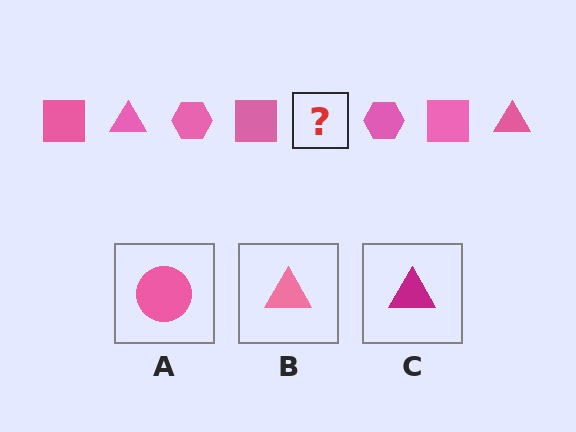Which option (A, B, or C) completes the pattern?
B.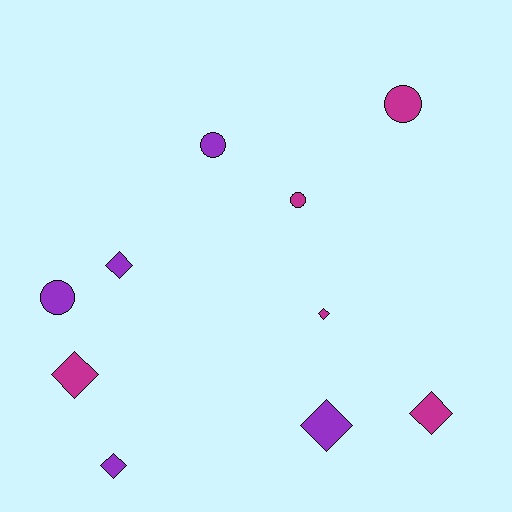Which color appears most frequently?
Purple, with 5 objects.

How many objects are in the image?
There are 10 objects.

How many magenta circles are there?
There are 2 magenta circles.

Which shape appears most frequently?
Diamond, with 6 objects.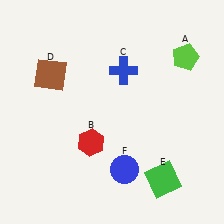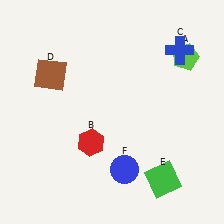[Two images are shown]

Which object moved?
The blue cross (C) moved right.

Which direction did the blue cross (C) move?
The blue cross (C) moved right.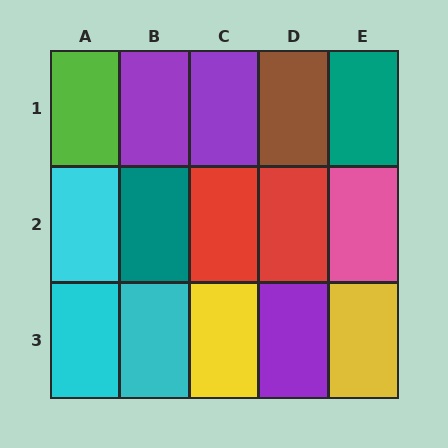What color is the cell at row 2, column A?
Cyan.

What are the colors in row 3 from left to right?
Cyan, cyan, yellow, purple, yellow.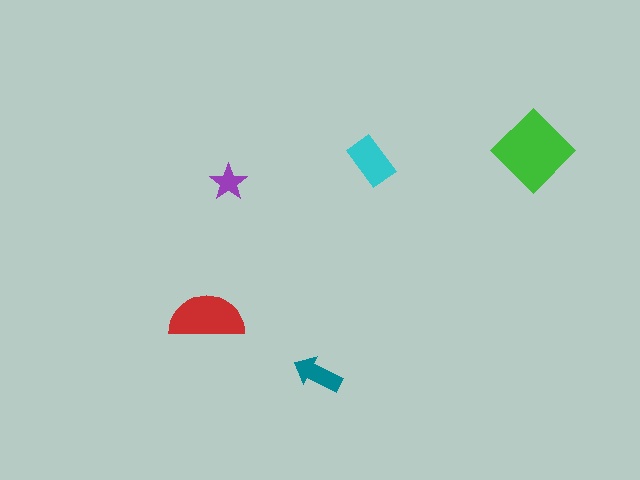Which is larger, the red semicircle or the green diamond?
The green diamond.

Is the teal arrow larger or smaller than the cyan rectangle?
Smaller.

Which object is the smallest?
The purple star.